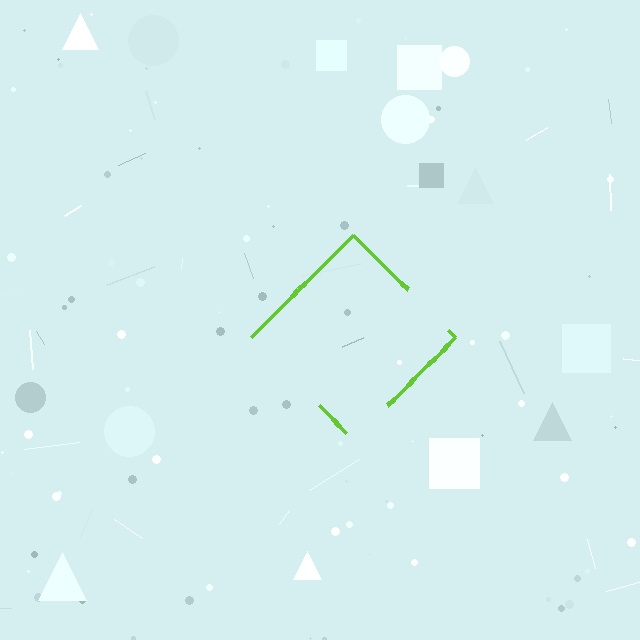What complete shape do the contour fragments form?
The contour fragments form a diamond.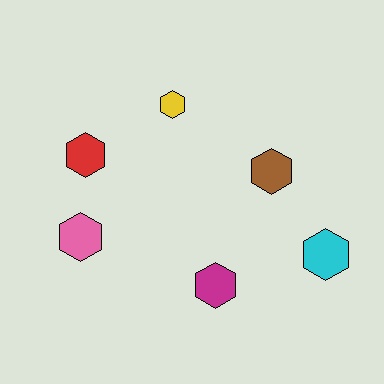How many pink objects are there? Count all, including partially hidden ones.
There is 1 pink object.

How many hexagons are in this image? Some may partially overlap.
There are 6 hexagons.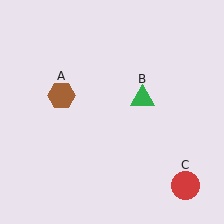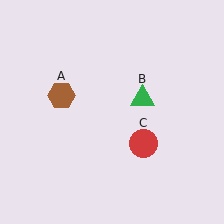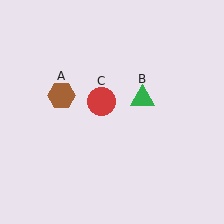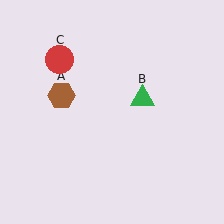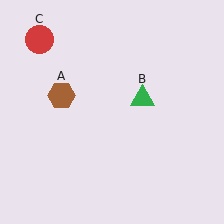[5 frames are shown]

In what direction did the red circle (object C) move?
The red circle (object C) moved up and to the left.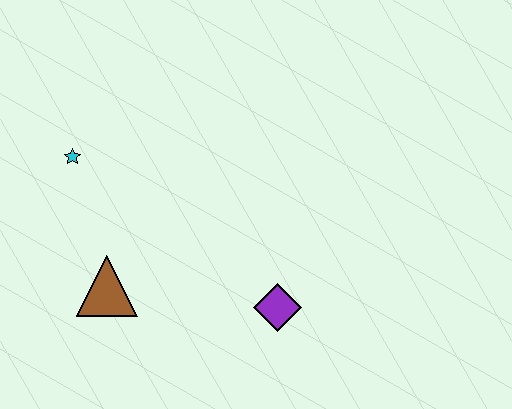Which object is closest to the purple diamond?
The brown triangle is closest to the purple diamond.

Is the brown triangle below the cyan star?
Yes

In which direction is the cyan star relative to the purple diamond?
The cyan star is to the left of the purple diamond.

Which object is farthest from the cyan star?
The purple diamond is farthest from the cyan star.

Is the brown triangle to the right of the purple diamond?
No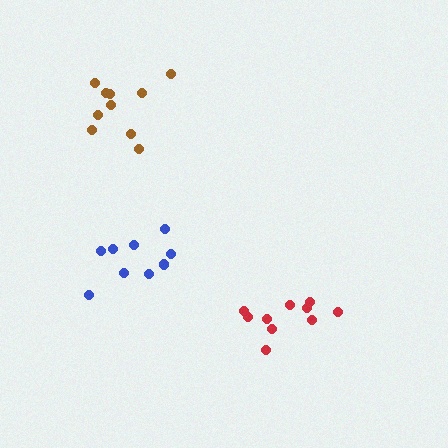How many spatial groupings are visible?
There are 3 spatial groupings.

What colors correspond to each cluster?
The clusters are colored: brown, red, blue.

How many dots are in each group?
Group 1: 10 dots, Group 2: 10 dots, Group 3: 9 dots (29 total).